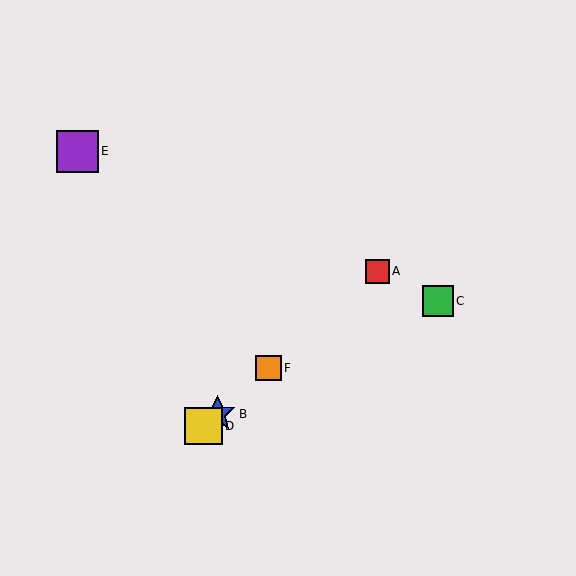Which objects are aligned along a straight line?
Objects A, B, D, F are aligned along a straight line.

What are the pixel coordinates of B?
Object B is at (217, 414).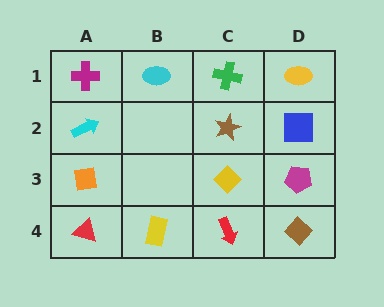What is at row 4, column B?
A yellow rectangle.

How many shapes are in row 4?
4 shapes.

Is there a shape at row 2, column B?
No, that cell is empty.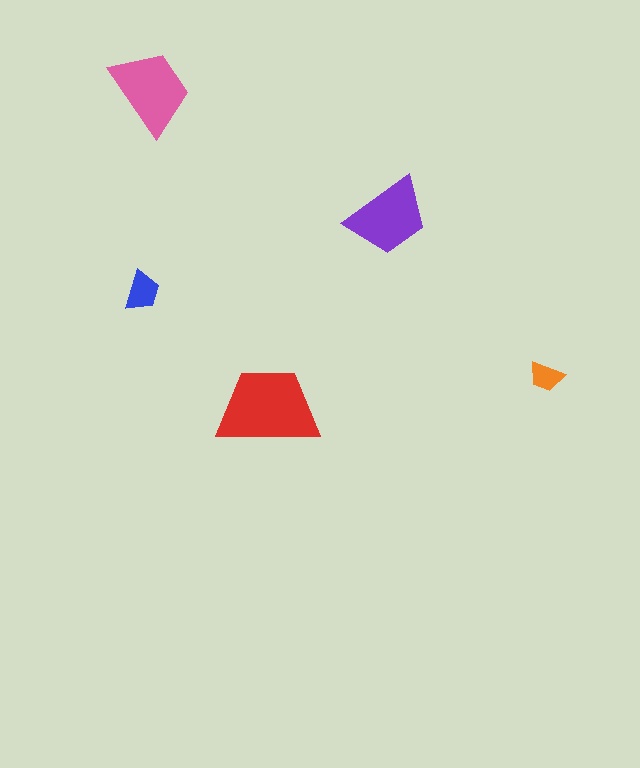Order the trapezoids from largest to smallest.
the red one, the pink one, the purple one, the blue one, the orange one.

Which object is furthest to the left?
The blue trapezoid is leftmost.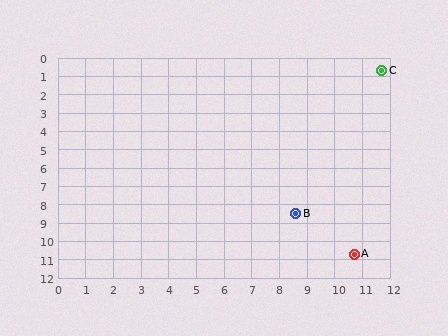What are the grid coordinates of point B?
Point B is at approximately (8.6, 8.5).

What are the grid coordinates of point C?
Point C is at approximately (11.7, 0.7).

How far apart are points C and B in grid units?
Points C and B are about 8.4 grid units apart.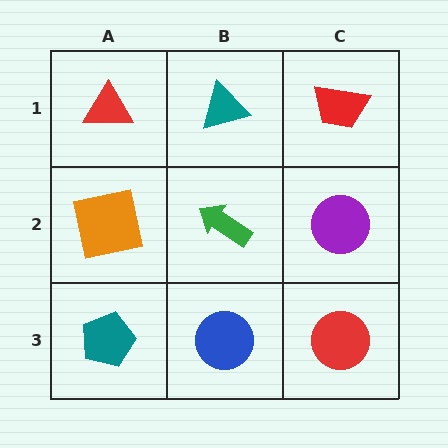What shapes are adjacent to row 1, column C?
A purple circle (row 2, column C), a teal triangle (row 1, column B).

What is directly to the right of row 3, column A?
A blue circle.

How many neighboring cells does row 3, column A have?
2.